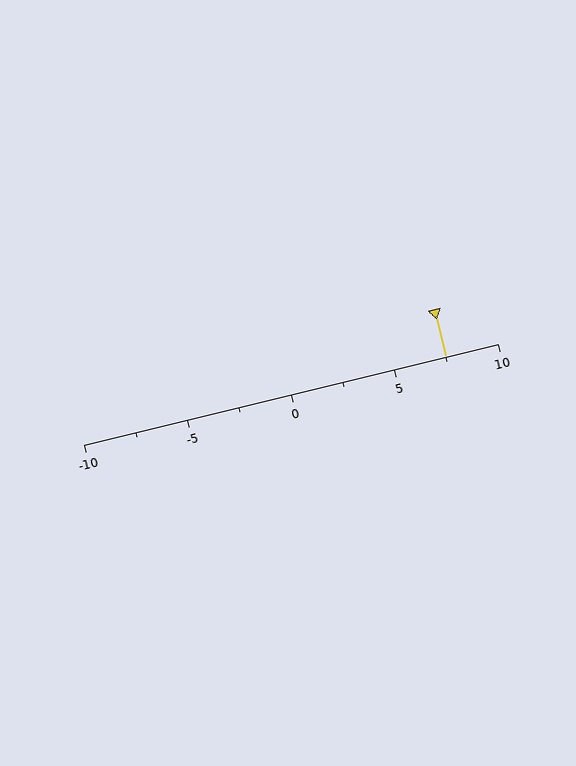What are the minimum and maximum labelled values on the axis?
The axis runs from -10 to 10.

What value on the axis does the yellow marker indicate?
The marker indicates approximately 7.5.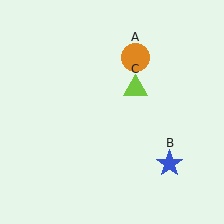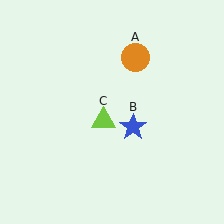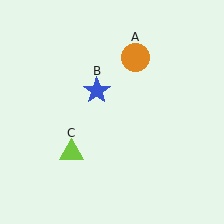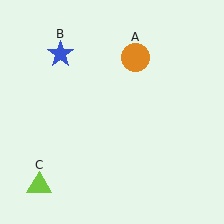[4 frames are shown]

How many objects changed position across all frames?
2 objects changed position: blue star (object B), lime triangle (object C).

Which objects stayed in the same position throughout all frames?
Orange circle (object A) remained stationary.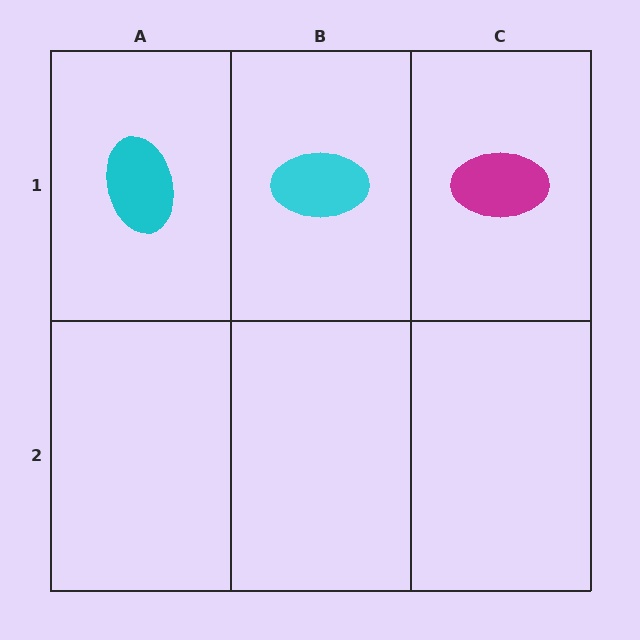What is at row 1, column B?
A cyan ellipse.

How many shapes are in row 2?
0 shapes.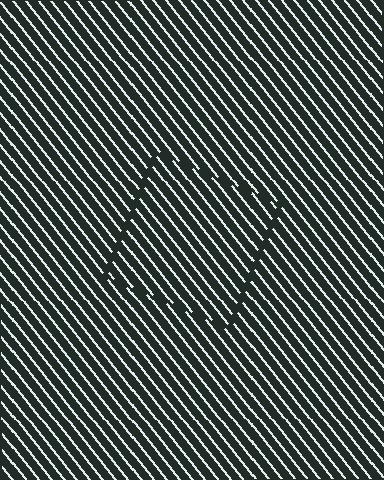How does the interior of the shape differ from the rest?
The interior of the shape contains the same grating, shifted by half a period — the contour is defined by the phase discontinuity where line-ends from the inner and outer gratings abut.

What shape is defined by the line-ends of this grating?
An illusory square. The interior of the shape contains the same grating, shifted by half a period — the contour is defined by the phase discontinuity where line-ends from the inner and outer gratings abut.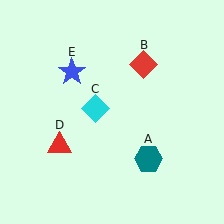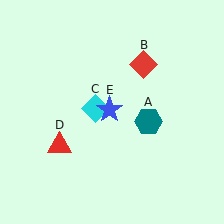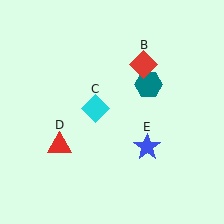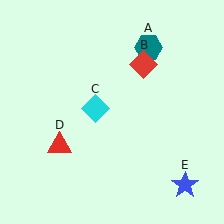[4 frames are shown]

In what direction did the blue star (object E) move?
The blue star (object E) moved down and to the right.